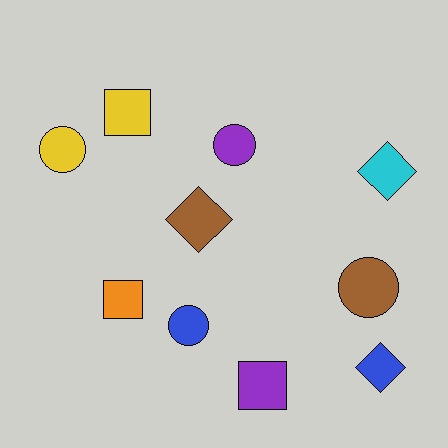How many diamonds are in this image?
There are 3 diamonds.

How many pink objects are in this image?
There are no pink objects.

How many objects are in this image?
There are 10 objects.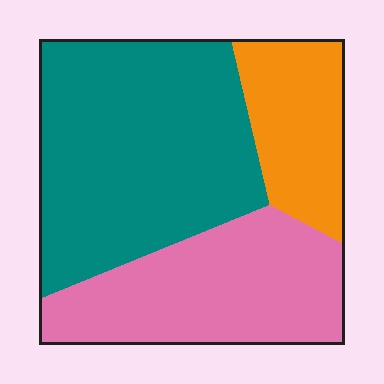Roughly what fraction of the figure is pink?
Pink takes up about one third (1/3) of the figure.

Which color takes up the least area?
Orange, at roughly 20%.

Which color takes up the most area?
Teal, at roughly 50%.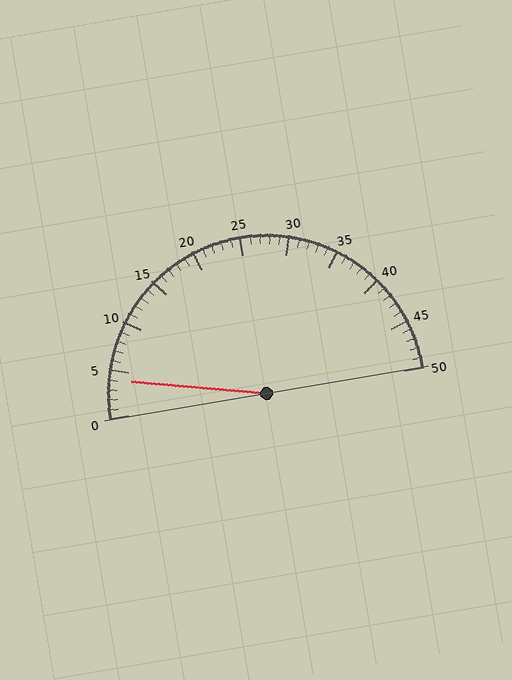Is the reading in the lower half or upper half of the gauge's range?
The reading is in the lower half of the range (0 to 50).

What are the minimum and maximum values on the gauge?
The gauge ranges from 0 to 50.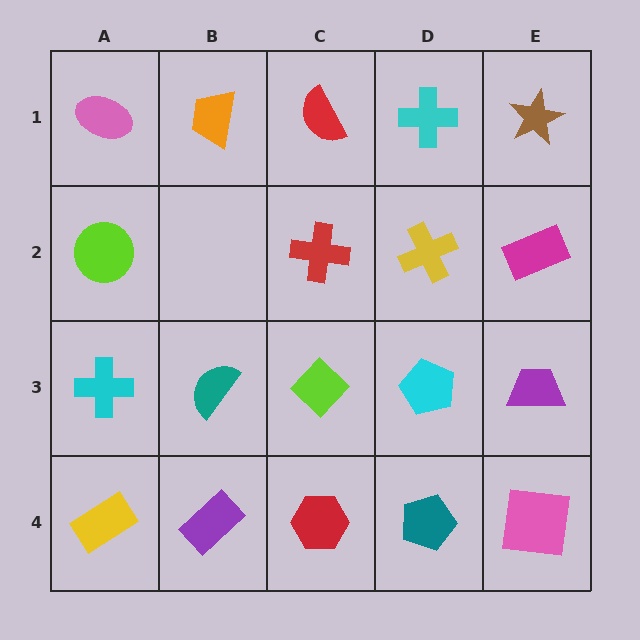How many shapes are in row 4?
5 shapes.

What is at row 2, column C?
A red cross.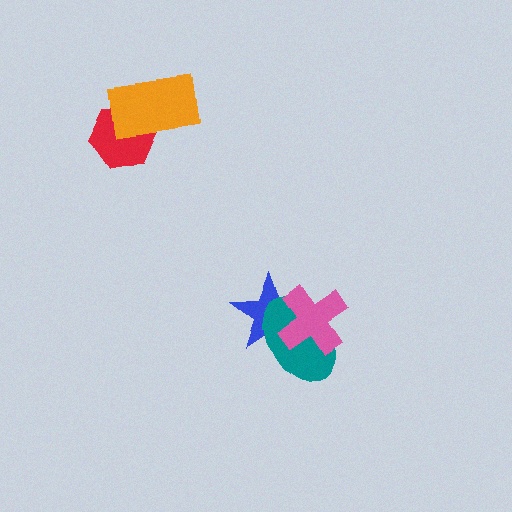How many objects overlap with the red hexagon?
1 object overlaps with the red hexagon.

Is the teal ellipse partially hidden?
Yes, it is partially covered by another shape.